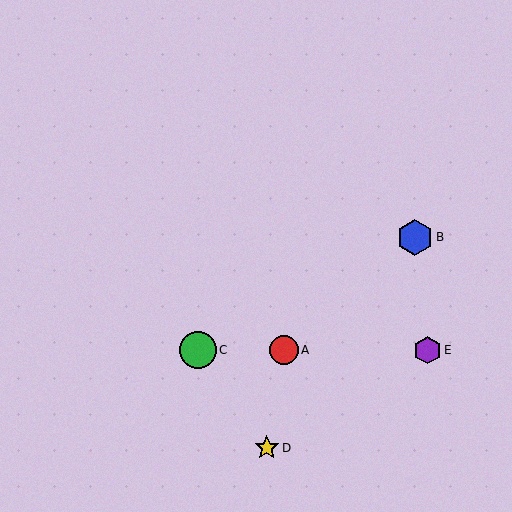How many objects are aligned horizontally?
3 objects (A, C, E) are aligned horizontally.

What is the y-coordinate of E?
Object E is at y≈350.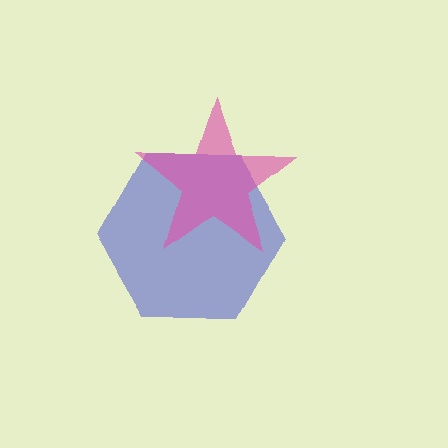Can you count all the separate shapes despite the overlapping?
Yes, there are 2 separate shapes.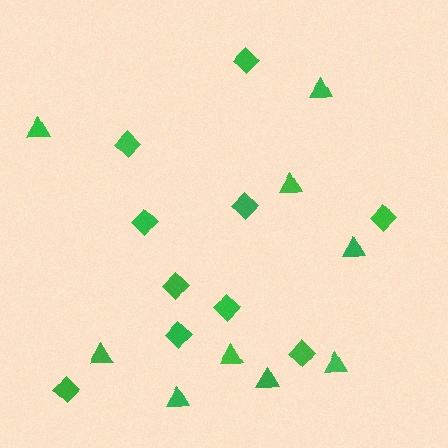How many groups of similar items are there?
There are 2 groups: one group of diamonds (10) and one group of triangles (9).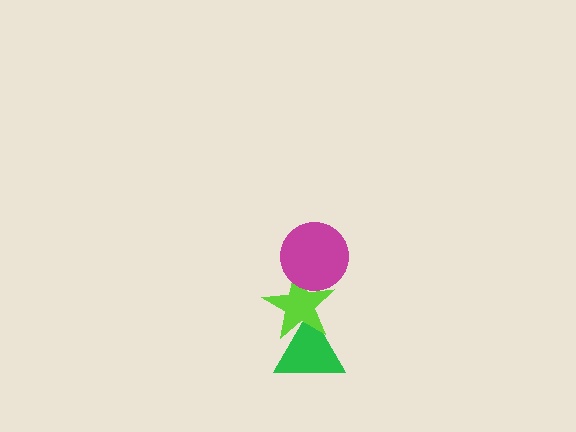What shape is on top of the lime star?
The magenta circle is on top of the lime star.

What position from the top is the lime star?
The lime star is 2nd from the top.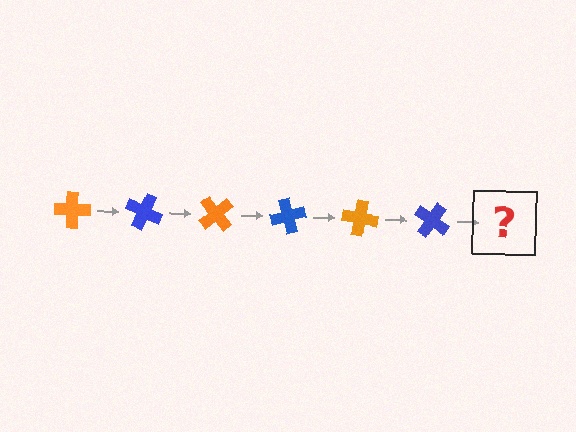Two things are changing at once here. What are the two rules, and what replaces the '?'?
The two rules are that it rotates 25 degrees each step and the color cycles through orange and blue. The '?' should be an orange cross, rotated 150 degrees from the start.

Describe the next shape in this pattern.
It should be an orange cross, rotated 150 degrees from the start.